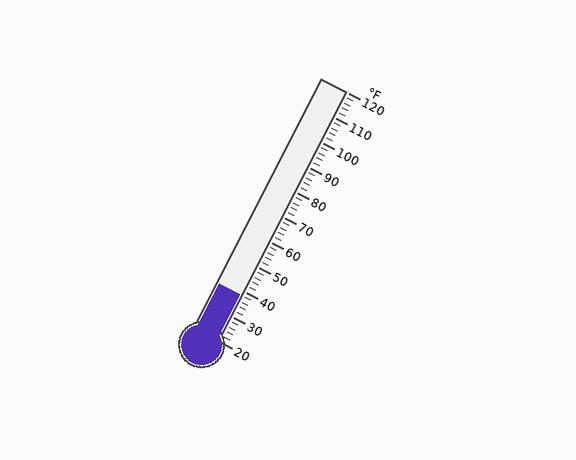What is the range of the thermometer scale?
The thermometer scale ranges from 20°F to 120°F.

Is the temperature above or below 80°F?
The temperature is below 80°F.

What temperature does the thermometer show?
The thermometer shows approximately 38°F.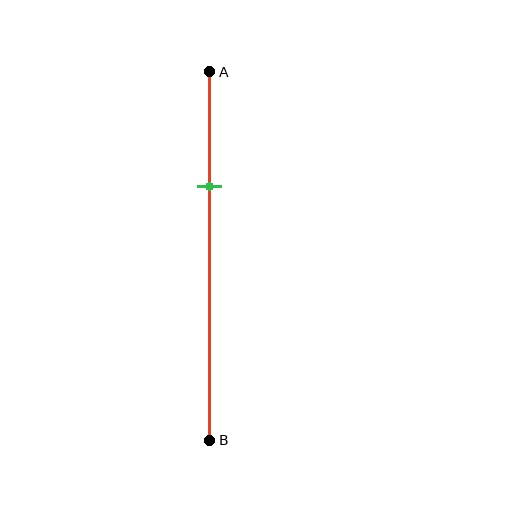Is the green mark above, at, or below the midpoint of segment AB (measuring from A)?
The green mark is above the midpoint of segment AB.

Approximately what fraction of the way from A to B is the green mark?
The green mark is approximately 30% of the way from A to B.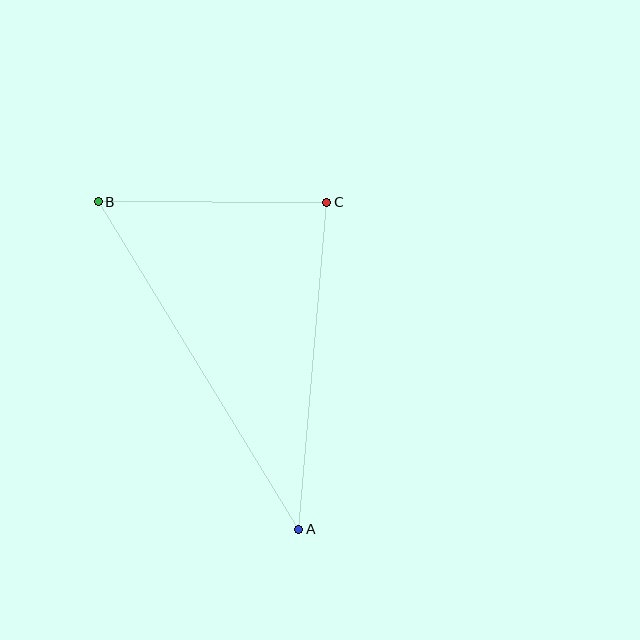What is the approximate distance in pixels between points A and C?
The distance between A and C is approximately 328 pixels.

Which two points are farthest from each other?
Points A and B are farthest from each other.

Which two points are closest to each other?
Points B and C are closest to each other.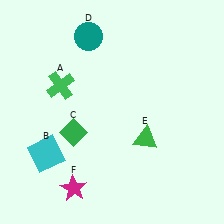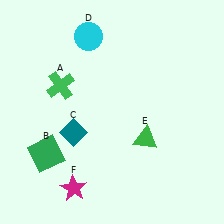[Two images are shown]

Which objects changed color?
B changed from cyan to green. C changed from green to teal. D changed from teal to cyan.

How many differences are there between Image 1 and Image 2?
There are 3 differences between the two images.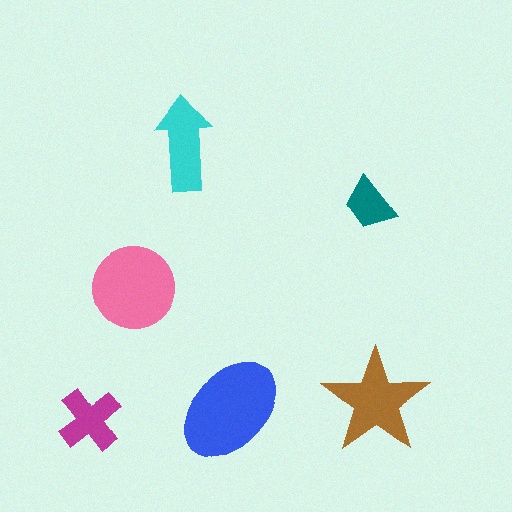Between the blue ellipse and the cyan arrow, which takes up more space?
The blue ellipse.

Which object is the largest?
The blue ellipse.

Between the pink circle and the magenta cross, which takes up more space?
The pink circle.